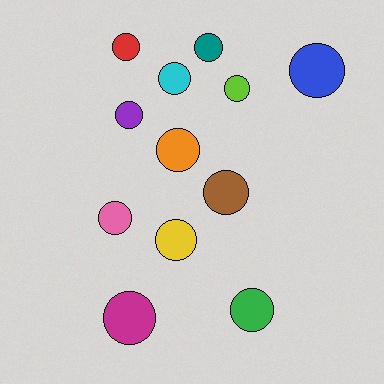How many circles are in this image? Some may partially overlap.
There are 12 circles.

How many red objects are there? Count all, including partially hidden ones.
There is 1 red object.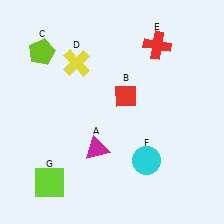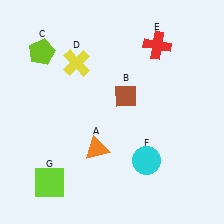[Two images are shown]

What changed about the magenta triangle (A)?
In Image 1, A is magenta. In Image 2, it changed to orange.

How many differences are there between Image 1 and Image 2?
There are 2 differences between the two images.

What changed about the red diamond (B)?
In Image 1, B is red. In Image 2, it changed to brown.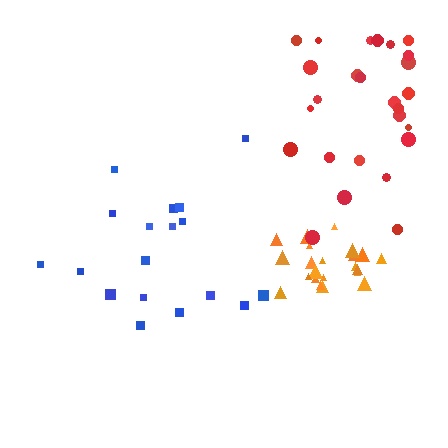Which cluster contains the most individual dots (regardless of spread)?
Red (27).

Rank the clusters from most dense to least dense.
orange, blue, red.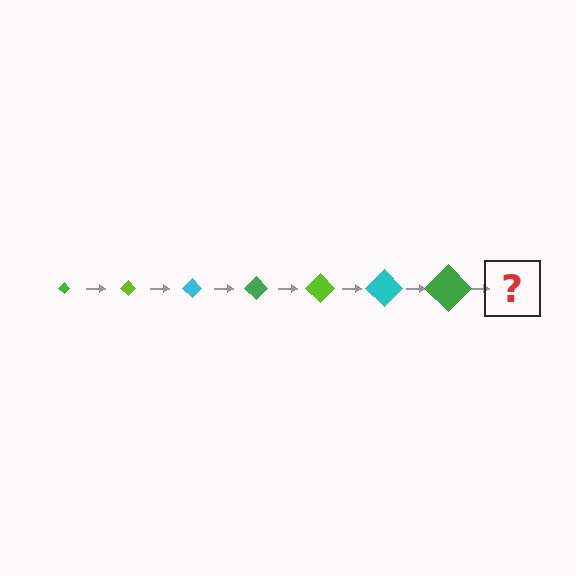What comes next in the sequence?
The next element should be a lime diamond, larger than the previous one.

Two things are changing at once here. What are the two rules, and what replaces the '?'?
The two rules are that the diamond grows larger each step and the color cycles through green, lime, and cyan. The '?' should be a lime diamond, larger than the previous one.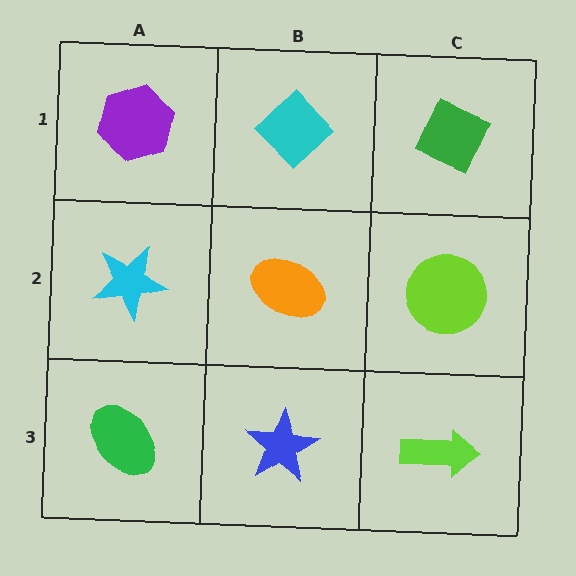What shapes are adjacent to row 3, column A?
A cyan star (row 2, column A), a blue star (row 3, column B).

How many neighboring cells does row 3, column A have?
2.